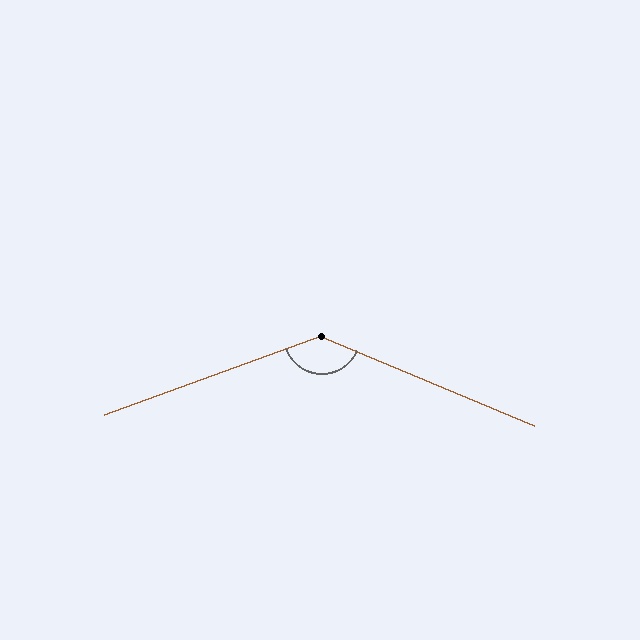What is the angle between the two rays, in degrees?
Approximately 137 degrees.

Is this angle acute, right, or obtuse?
It is obtuse.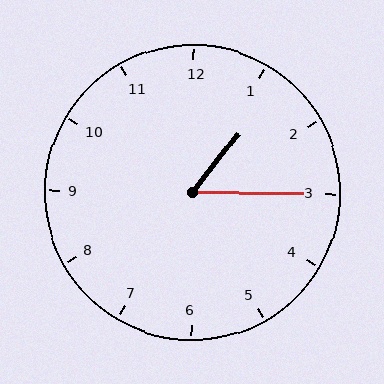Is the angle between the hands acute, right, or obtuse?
It is acute.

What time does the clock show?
1:15.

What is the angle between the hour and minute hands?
Approximately 52 degrees.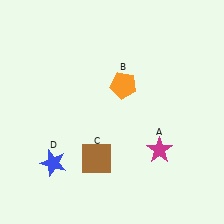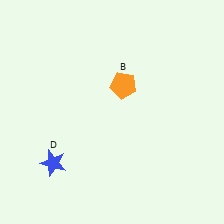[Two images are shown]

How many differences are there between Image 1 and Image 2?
There are 2 differences between the two images.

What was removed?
The brown square (C), the magenta star (A) were removed in Image 2.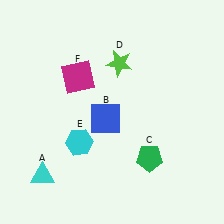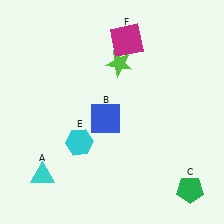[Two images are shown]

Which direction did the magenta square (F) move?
The magenta square (F) moved right.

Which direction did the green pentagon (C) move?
The green pentagon (C) moved right.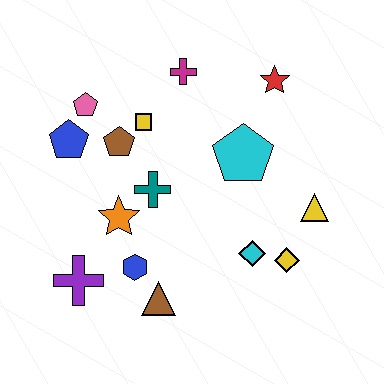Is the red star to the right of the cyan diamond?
Yes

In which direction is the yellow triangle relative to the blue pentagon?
The yellow triangle is to the right of the blue pentagon.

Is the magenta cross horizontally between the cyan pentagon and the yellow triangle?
No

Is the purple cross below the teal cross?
Yes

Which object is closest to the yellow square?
The brown pentagon is closest to the yellow square.